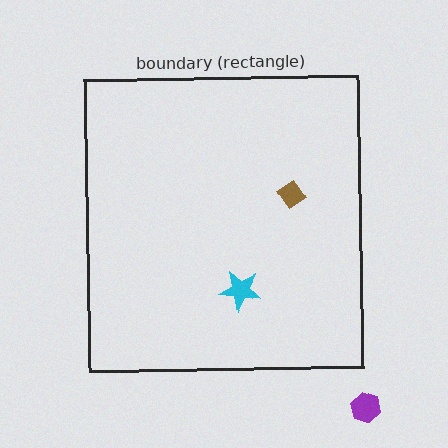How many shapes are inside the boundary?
2 inside, 1 outside.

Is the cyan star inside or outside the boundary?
Inside.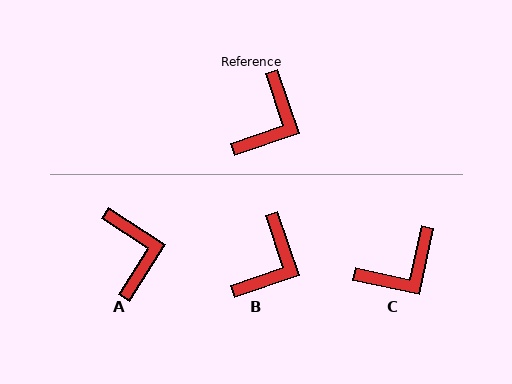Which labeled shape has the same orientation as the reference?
B.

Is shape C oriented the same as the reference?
No, it is off by about 31 degrees.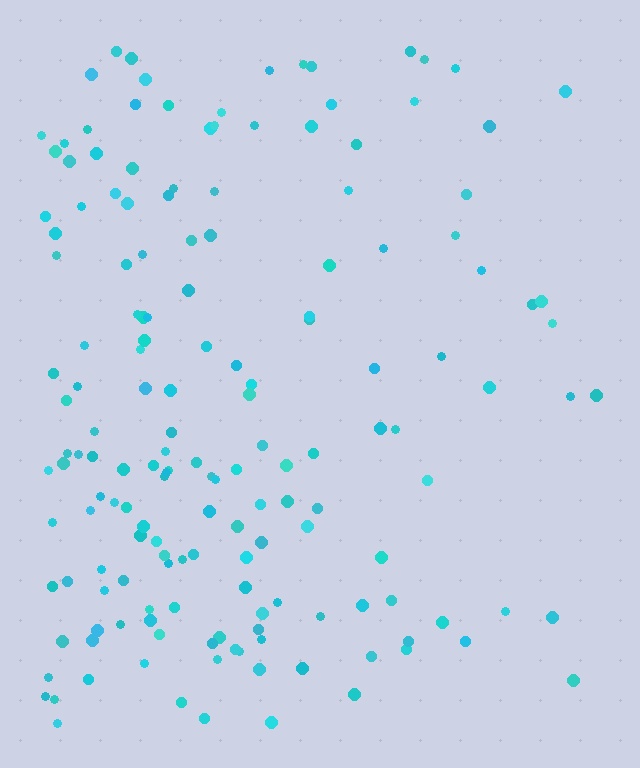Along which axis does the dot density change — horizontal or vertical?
Horizontal.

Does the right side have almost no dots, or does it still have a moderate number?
Still a moderate number, just noticeably fewer than the left.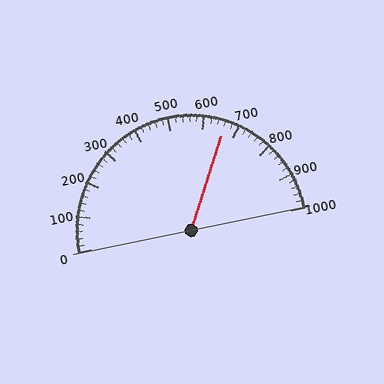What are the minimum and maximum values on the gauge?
The gauge ranges from 0 to 1000.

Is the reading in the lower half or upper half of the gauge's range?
The reading is in the upper half of the range (0 to 1000).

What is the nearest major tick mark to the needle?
The nearest major tick mark is 700.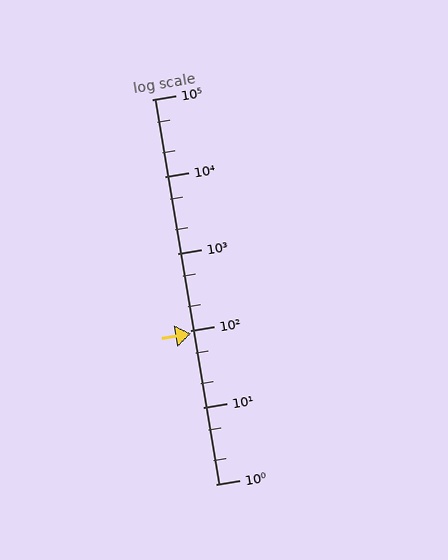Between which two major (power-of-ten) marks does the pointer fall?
The pointer is between 10 and 100.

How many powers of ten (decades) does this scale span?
The scale spans 5 decades, from 1 to 100000.